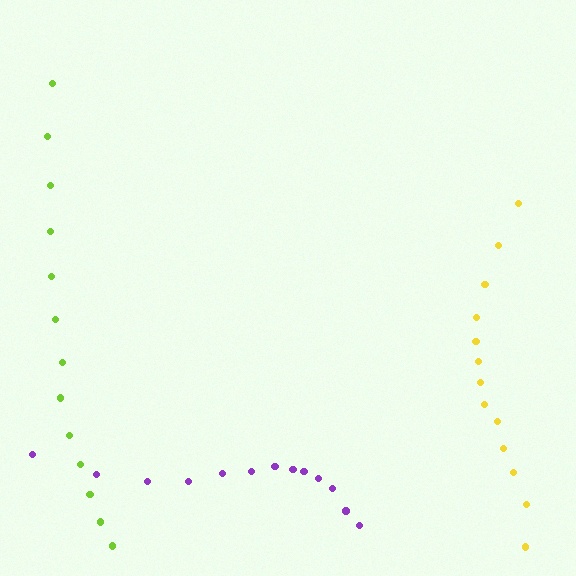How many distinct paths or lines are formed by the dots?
There are 3 distinct paths.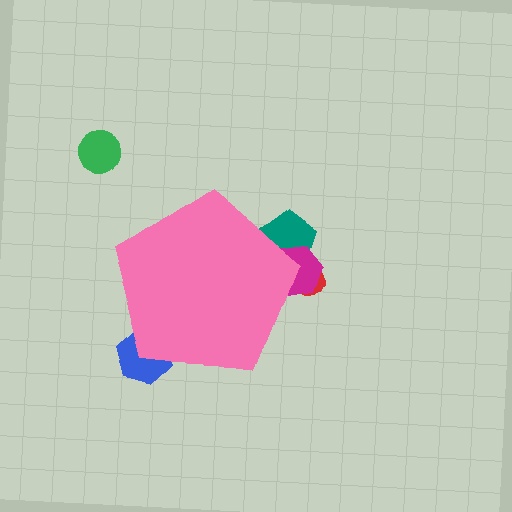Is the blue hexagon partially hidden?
Yes, the blue hexagon is partially hidden behind the pink pentagon.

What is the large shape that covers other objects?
A pink pentagon.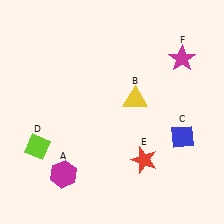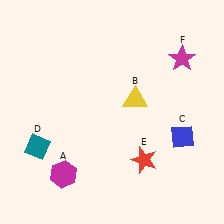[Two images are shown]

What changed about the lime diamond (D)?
In Image 1, D is lime. In Image 2, it changed to teal.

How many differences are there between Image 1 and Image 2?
There is 1 difference between the two images.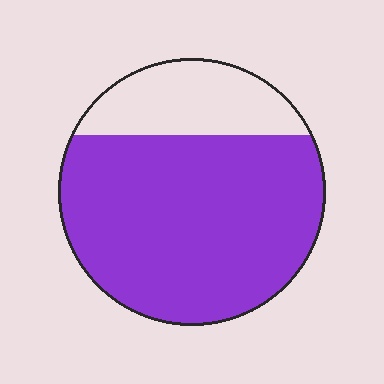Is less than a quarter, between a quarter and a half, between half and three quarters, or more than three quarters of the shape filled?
More than three quarters.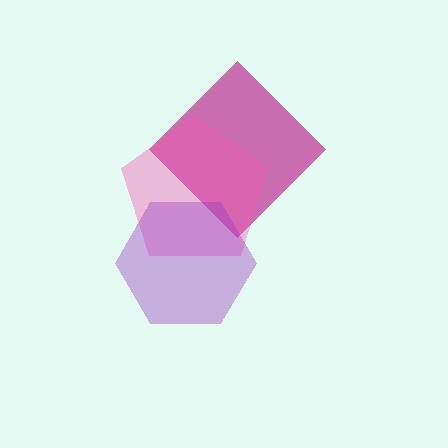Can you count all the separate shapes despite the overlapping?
Yes, there are 3 separate shapes.